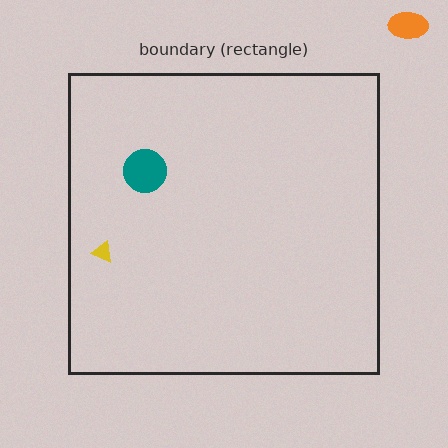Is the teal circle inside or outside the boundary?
Inside.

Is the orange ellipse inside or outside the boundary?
Outside.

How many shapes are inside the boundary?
2 inside, 1 outside.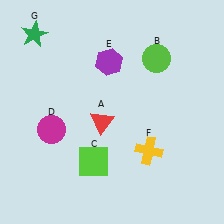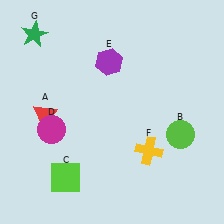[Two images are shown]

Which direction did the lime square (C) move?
The lime square (C) moved left.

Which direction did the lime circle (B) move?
The lime circle (B) moved down.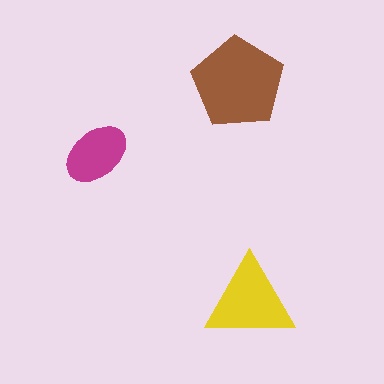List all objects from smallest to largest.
The magenta ellipse, the yellow triangle, the brown pentagon.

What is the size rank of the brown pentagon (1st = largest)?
1st.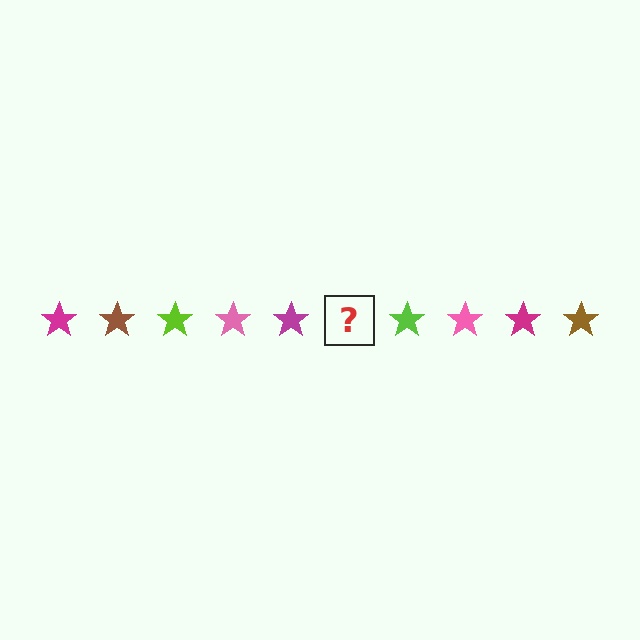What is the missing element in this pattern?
The missing element is a brown star.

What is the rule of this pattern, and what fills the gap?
The rule is that the pattern cycles through magenta, brown, lime, pink stars. The gap should be filled with a brown star.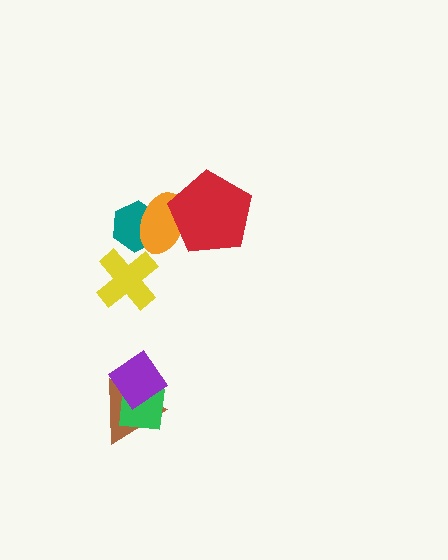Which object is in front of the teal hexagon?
The orange ellipse is in front of the teal hexagon.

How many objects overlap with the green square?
2 objects overlap with the green square.